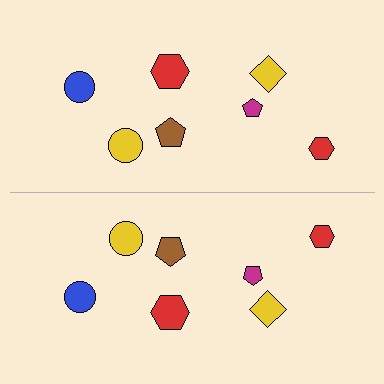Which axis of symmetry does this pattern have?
The pattern has a horizontal axis of symmetry running through the center of the image.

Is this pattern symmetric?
Yes, this pattern has bilateral (reflection) symmetry.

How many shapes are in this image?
There are 14 shapes in this image.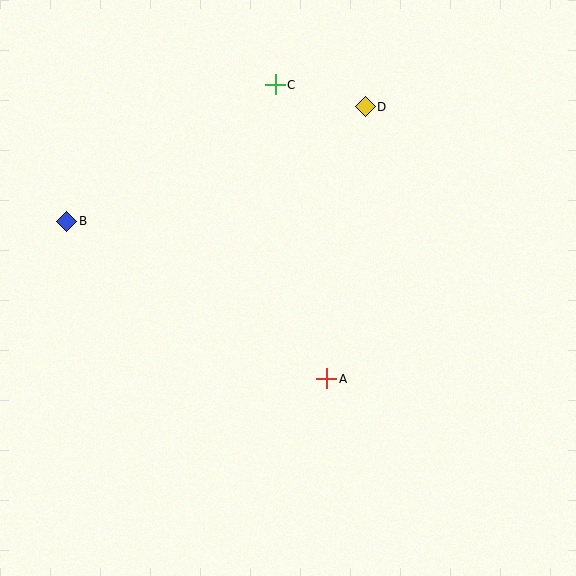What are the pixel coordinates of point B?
Point B is at (67, 221).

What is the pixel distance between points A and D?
The distance between A and D is 274 pixels.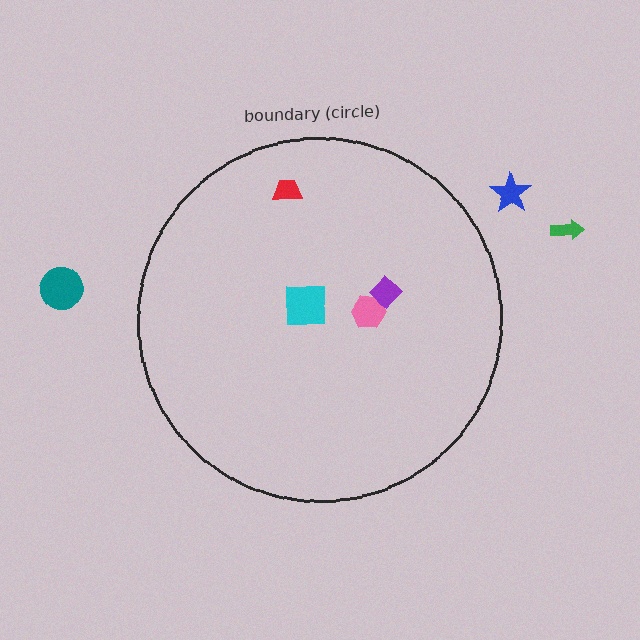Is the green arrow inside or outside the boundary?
Outside.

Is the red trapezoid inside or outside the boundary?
Inside.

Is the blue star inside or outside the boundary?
Outside.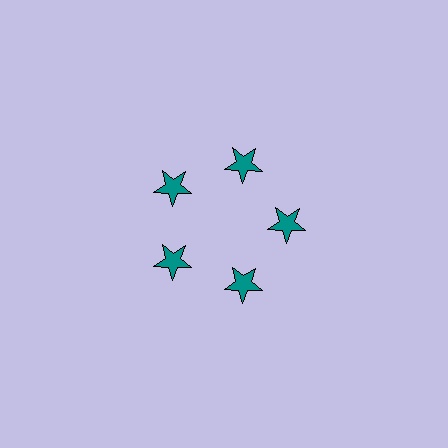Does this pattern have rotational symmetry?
Yes, this pattern has 5-fold rotational symmetry. It looks the same after rotating 72 degrees around the center.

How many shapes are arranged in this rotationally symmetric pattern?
There are 5 shapes, arranged in 5 groups of 1.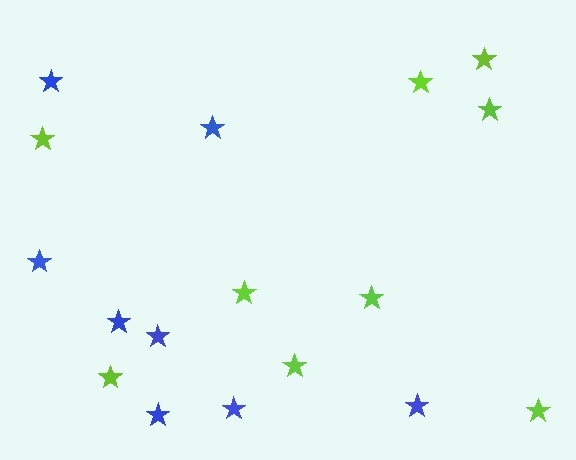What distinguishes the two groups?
There are 2 groups: one group of blue stars (8) and one group of lime stars (9).